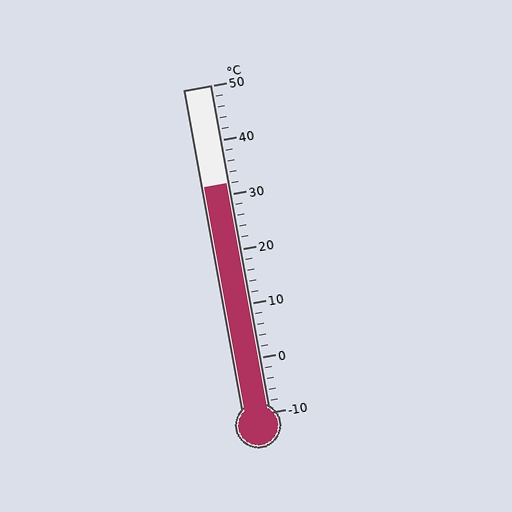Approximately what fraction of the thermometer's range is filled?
The thermometer is filled to approximately 70% of its range.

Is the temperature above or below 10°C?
The temperature is above 10°C.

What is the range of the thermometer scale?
The thermometer scale ranges from -10°C to 50°C.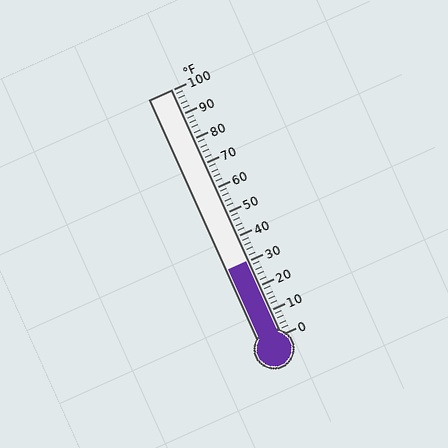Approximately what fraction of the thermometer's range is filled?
The thermometer is filled to approximately 30% of its range.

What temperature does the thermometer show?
The thermometer shows approximately 30°F.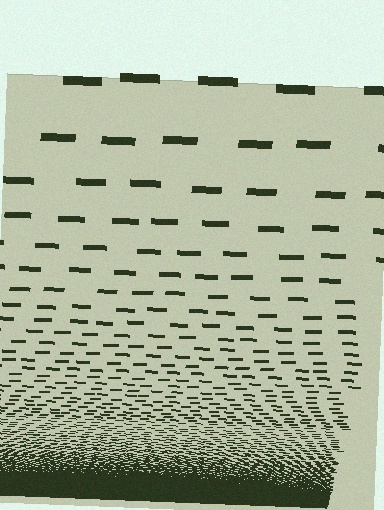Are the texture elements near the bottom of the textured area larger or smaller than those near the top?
Smaller. The gradient is inverted — elements near the bottom are smaller and denser.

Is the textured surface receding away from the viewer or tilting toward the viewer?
The surface appears to tilt toward the viewer. Texture elements get larger and sparser toward the top.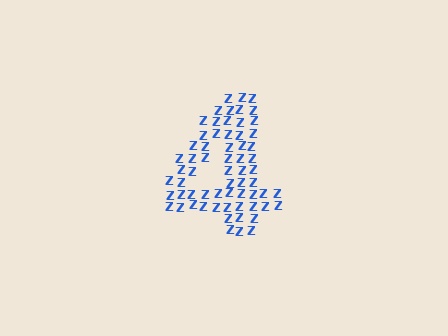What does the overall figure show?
The overall figure shows the digit 4.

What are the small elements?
The small elements are letter Z's.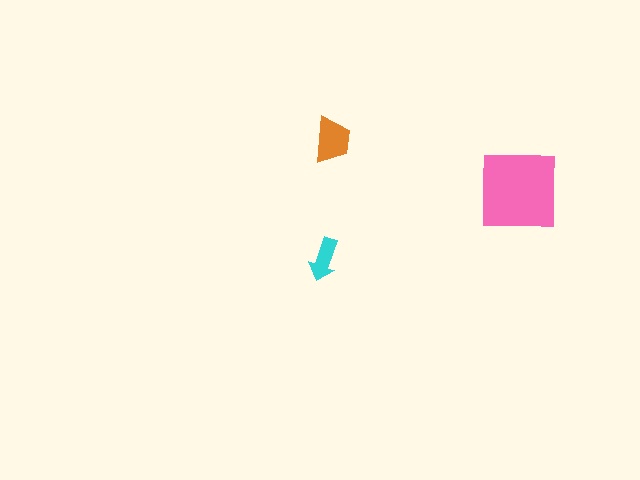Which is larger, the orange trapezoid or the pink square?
The pink square.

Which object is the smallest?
The cyan arrow.